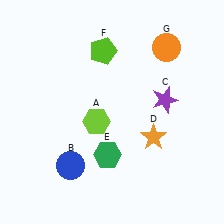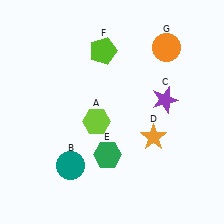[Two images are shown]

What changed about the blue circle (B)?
In Image 1, B is blue. In Image 2, it changed to teal.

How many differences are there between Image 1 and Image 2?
There is 1 difference between the two images.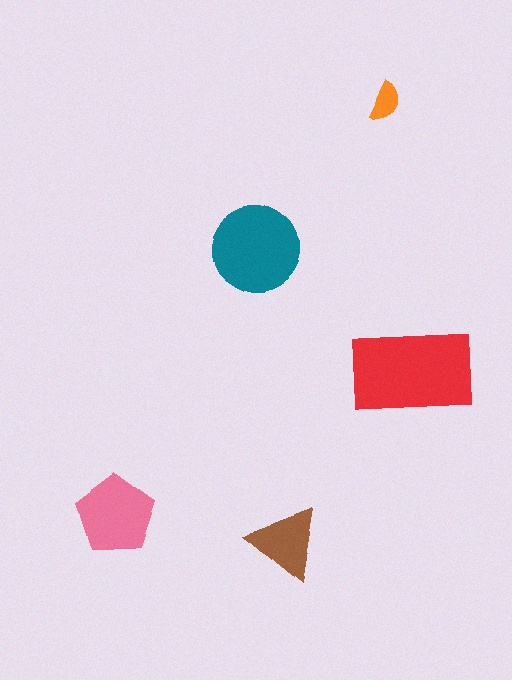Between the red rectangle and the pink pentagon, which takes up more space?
The red rectangle.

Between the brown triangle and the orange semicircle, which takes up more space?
The brown triangle.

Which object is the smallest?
The orange semicircle.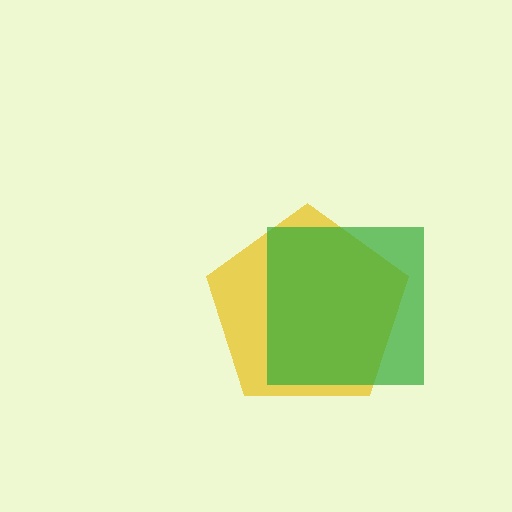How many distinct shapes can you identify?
There are 2 distinct shapes: a yellow pentagon, a green square.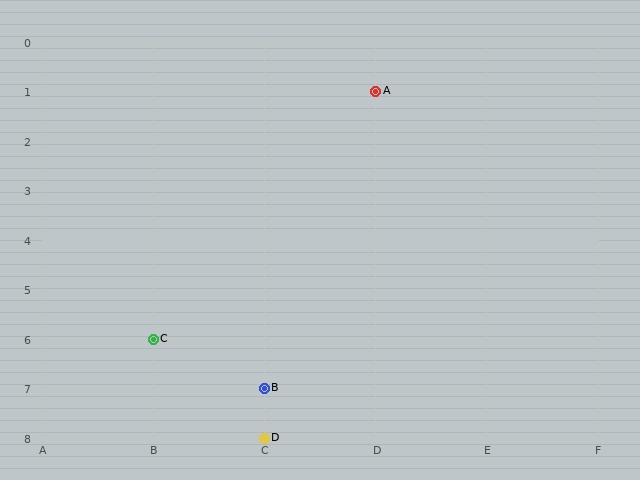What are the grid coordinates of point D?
Point D is at grid coordinates (C, 8).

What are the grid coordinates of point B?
Point B is at grid coordinates (C, 7).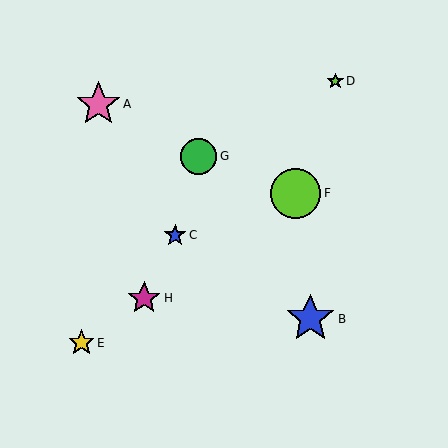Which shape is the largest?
The lime circle (labeled F) is the largest.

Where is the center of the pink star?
The center of the pink star is at (98, 104).